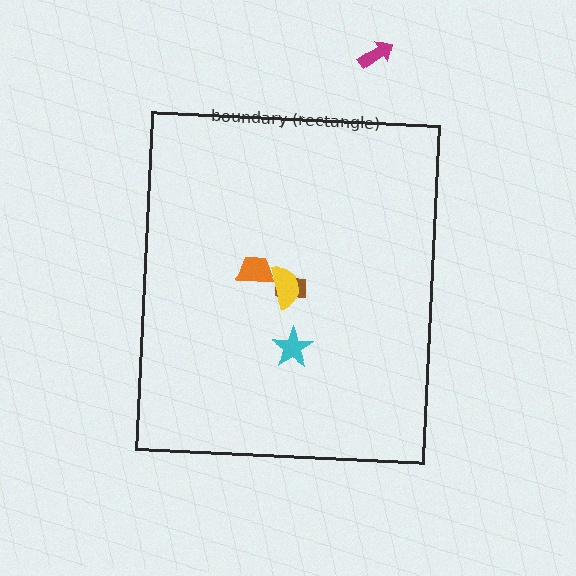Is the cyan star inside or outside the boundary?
Inside.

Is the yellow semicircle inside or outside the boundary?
Inside.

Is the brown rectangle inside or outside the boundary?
Inside.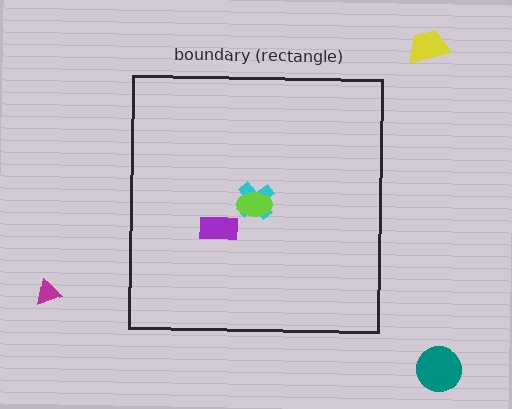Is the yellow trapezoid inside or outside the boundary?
Outside.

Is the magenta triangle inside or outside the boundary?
Outside.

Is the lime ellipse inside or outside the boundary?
Inside.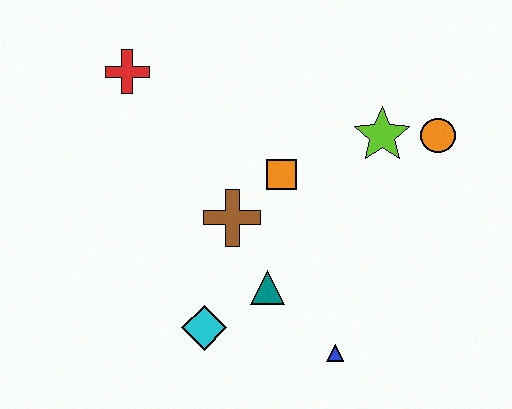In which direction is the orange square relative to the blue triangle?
The orange square is above the blue triangle.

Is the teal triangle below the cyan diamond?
No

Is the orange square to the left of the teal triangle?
No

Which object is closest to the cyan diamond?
The teal triangle is closest to the cyan diamond.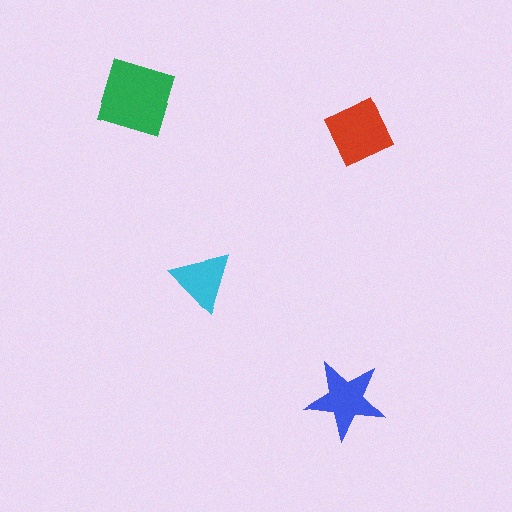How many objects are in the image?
There are 4 objects in the image.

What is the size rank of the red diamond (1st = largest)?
2nd.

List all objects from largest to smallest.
The green square, the red diamond, the blue star, the cyan triangle.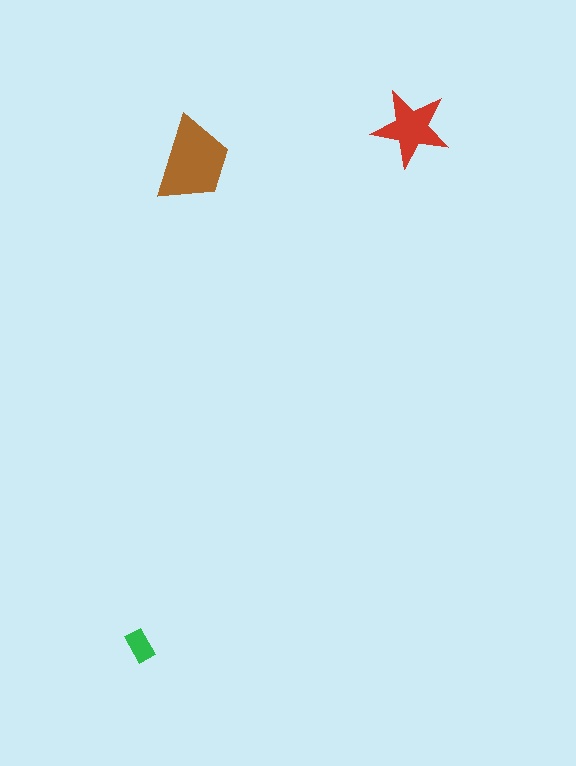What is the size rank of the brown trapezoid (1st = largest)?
1st.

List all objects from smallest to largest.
The green rectangle, the red star, the brown trapezoid.